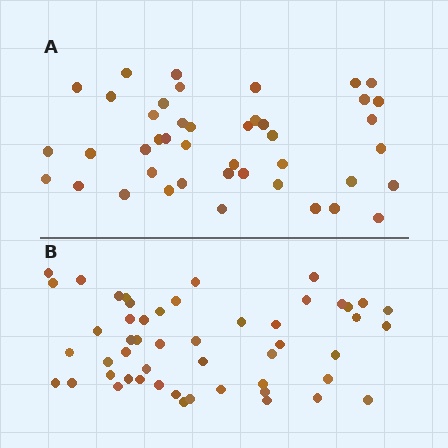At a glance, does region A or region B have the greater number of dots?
Region B (the bottom region) has more dots.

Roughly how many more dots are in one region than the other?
Region B has roughly 8 or so more dots than region A.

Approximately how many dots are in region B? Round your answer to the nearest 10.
About 50 dots. (The exact count is 51, which rounds to 50.)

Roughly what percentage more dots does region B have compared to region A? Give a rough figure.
About 20% more.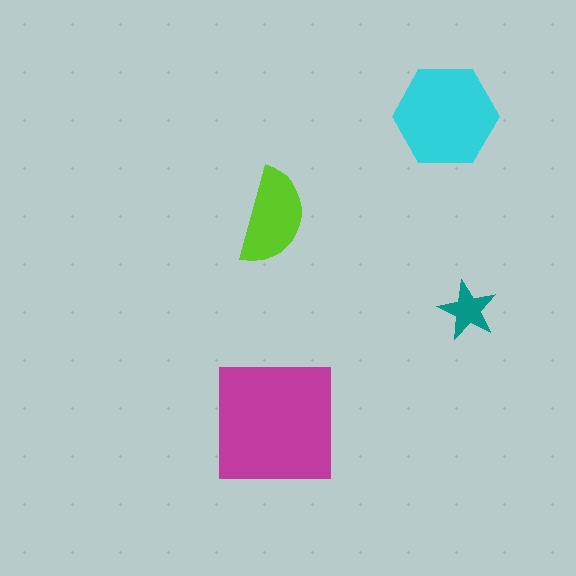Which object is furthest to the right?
The teal star is rightmost.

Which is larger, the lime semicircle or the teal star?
The lime semicircle.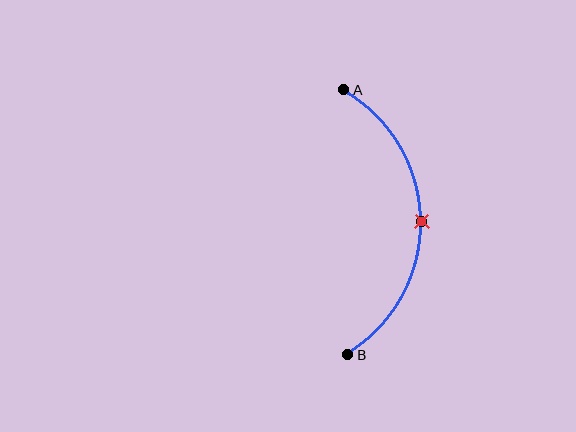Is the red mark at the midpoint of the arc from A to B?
Yes. The red mark lies on the arc at equal arc-length from both A and B — it is the arc midpoint.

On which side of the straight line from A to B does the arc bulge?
The arc bulges to the right of the straight line connecting A and B.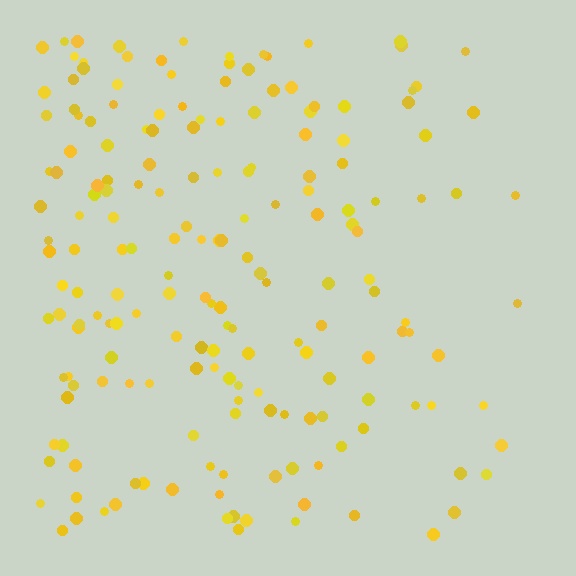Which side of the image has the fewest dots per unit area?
The right.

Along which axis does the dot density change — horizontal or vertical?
Horizontal.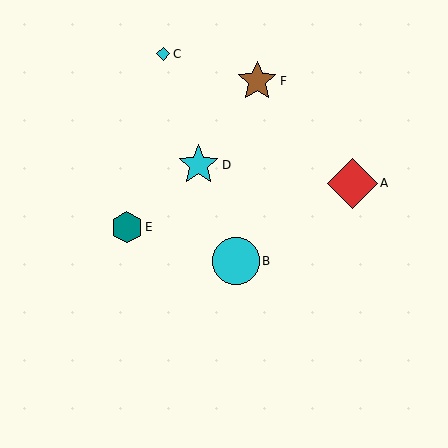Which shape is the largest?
The red diamond (labeled A) is the largest.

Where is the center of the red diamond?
The center of the red diamond is at (352, 183).